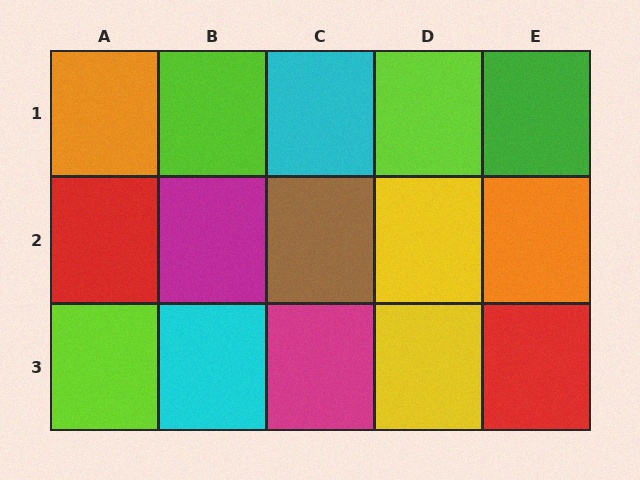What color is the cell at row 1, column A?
Orange.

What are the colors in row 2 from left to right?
Red, magenta, brown, yellow, orange.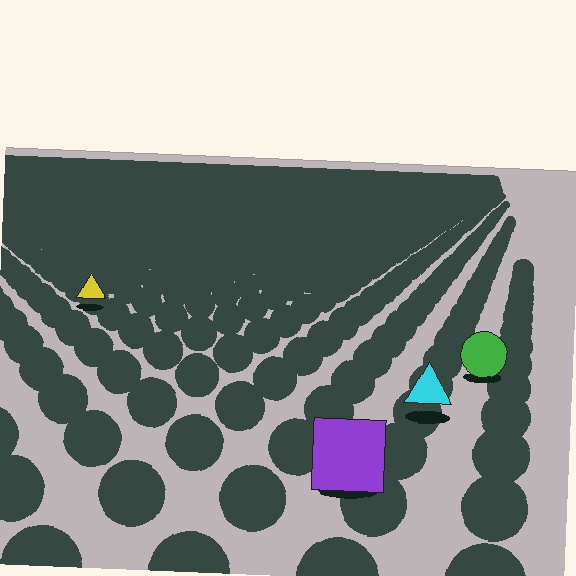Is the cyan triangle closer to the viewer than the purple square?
No. The purple square is closer — you can tell from the texture gradient: the ground texture is coarser near it.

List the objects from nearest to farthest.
From nearest to farthest: the purple square, the cyan triangle, the green circle, the yellow triangle.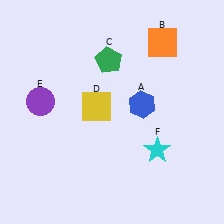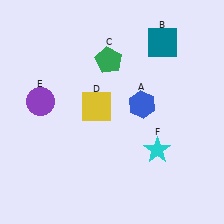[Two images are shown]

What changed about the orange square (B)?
In Image 1, B is orange. In Image 2, it changed to teal.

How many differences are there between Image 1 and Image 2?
There is 1 difference between the two images.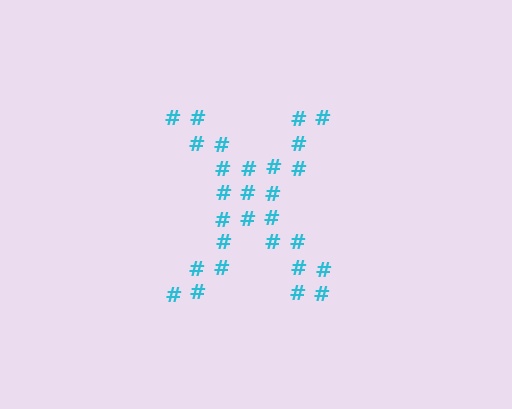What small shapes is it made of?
It is made of small hash symbols.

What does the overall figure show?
The overall figure shows the letter X.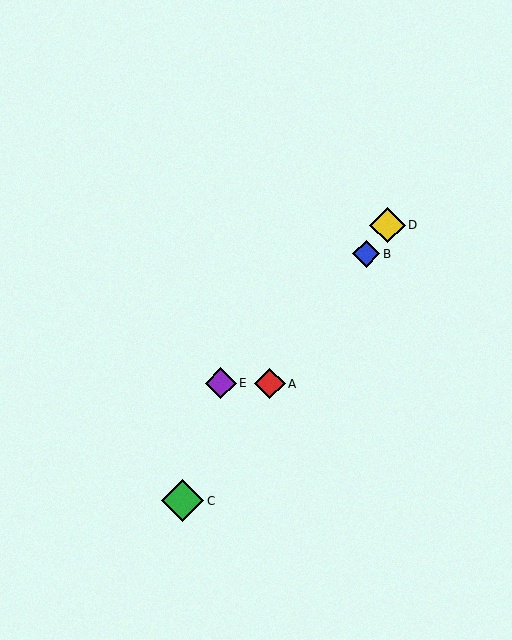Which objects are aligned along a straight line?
Objects A, B, C, D are aligned along a straight line.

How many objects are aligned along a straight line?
4 objects (A, B, C, D) are aligned along a straight line.